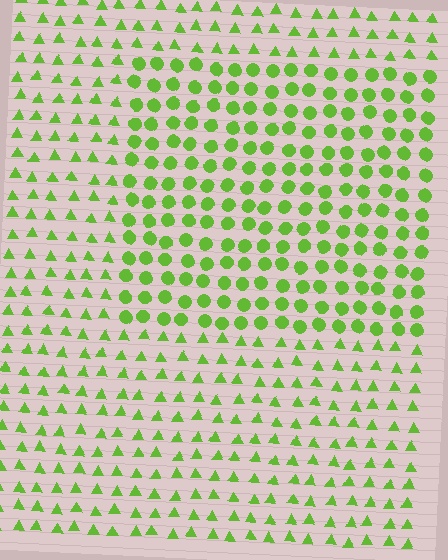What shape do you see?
I see a rectangle.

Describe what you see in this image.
The image is filled with small lime elements arranged in a uniform grid. A rectangle-shaped region contains circles, while the surrounding area contains triangles. The boundary is defined purely by the change in element shape.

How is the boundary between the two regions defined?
The boundary is defined by a change in element shape: circles inside vs. triangles outside. All elements share the same color and spacing.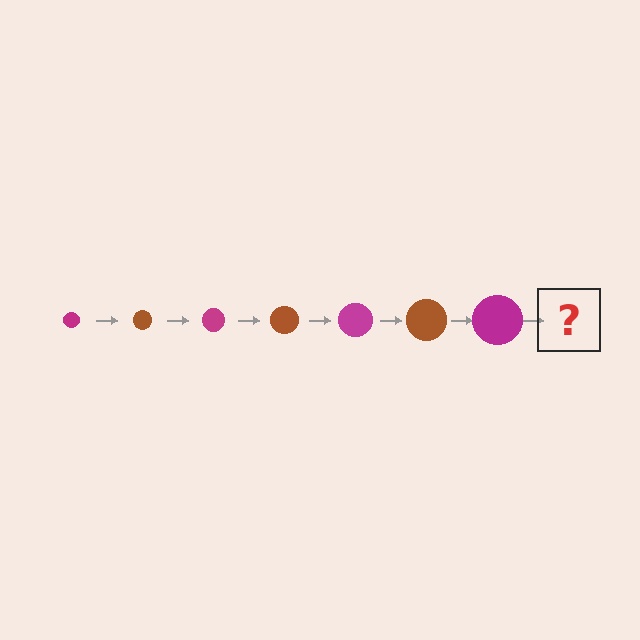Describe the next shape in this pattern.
It should be a brown circle, larger than the previous one.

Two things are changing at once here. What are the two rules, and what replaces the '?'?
The two rules are that the circle grows larger each step and the color cycles through magenta and brown. The '?' should be a brown circle, larger than the previous one.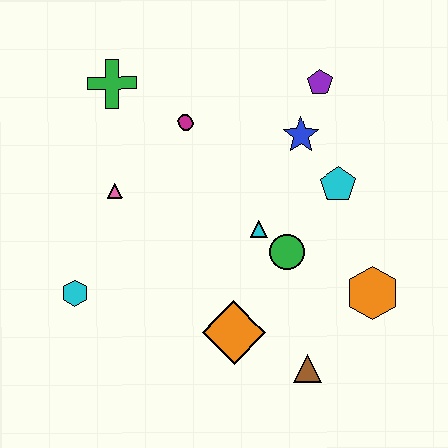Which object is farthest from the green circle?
The green cross is farthest from the green circle.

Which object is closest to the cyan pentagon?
The blue star is closest to the cyan pentagon.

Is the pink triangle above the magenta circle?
No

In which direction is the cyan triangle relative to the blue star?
The cyan triangle is below the blue star.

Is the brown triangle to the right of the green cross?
Yes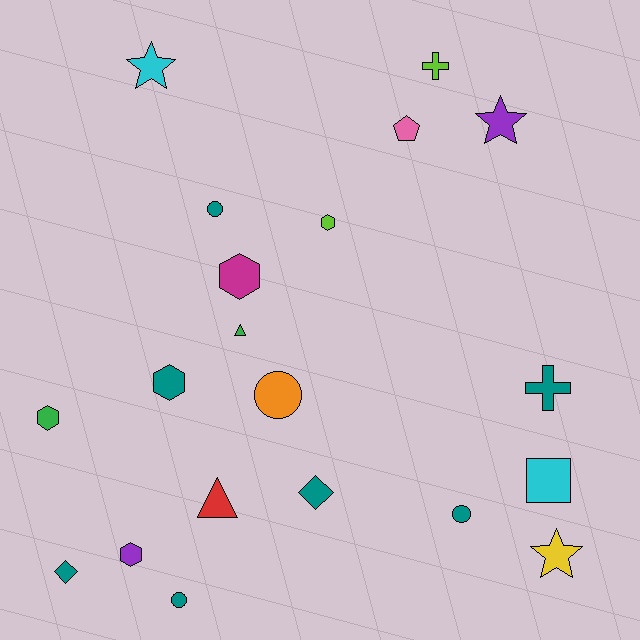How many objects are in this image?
There are 20 objects.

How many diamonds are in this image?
There are 2 diamonds.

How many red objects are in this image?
There is 1 red object.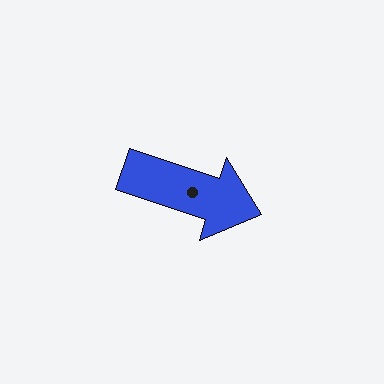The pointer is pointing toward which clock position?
Roughly 4 o'clock.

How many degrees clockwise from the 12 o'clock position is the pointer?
Approximately 108 degrees.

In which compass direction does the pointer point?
East.